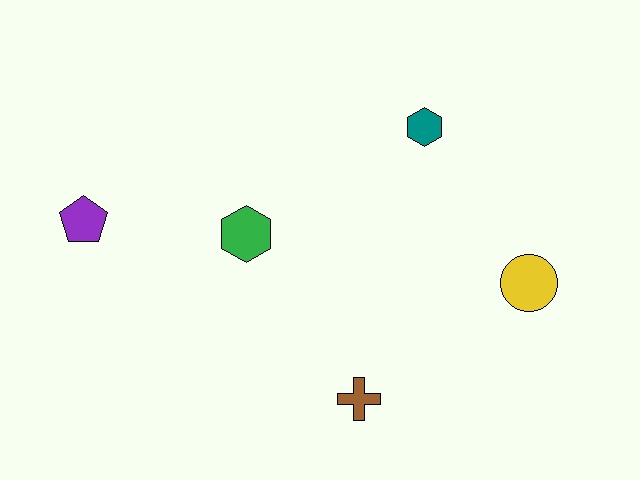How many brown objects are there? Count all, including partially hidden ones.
There is 1 brown object.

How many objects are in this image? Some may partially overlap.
There are 5 objects.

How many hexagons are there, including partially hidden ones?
There are 2 hexagons.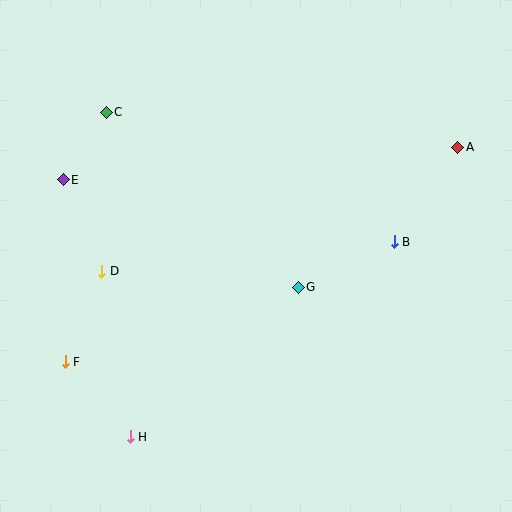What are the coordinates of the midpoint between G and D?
The midpoint between G and D is at (200, 279).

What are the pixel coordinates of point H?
Point H is at (130, 437).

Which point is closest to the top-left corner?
Point C is closest to the top-left corner.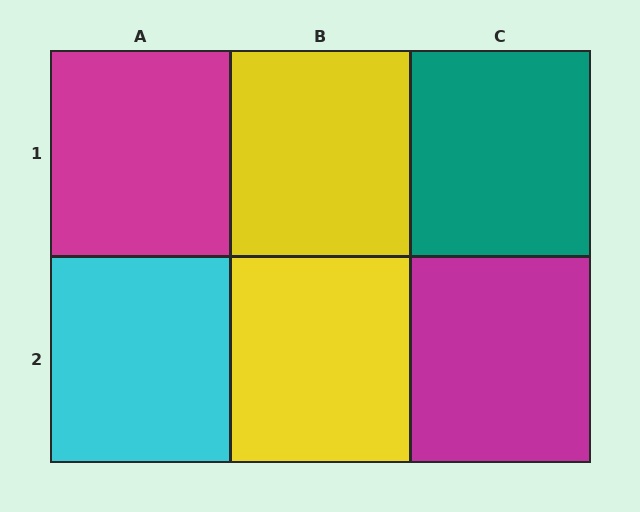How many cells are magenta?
2 cells are magenta.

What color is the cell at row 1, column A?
Magenta.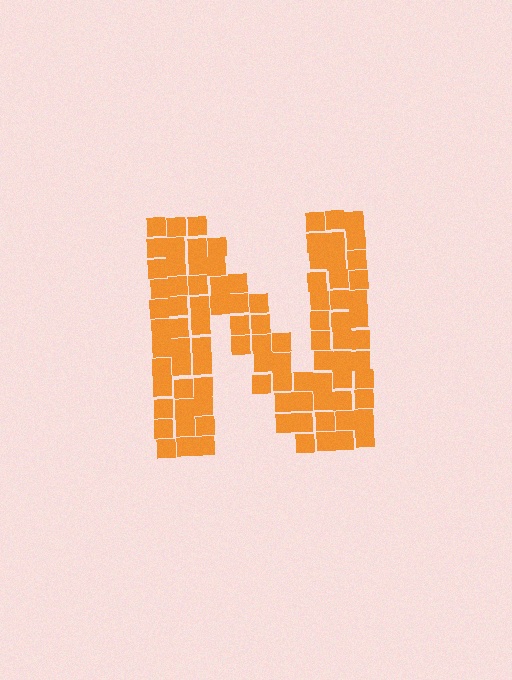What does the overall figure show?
The overall figure shows the letter N.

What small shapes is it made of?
It is made of small squares.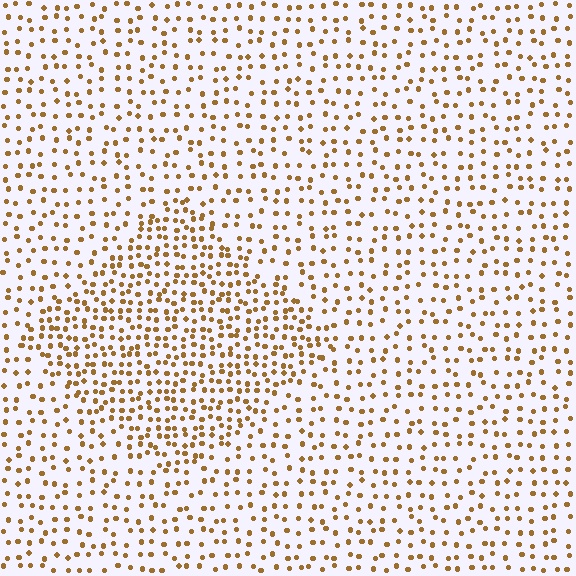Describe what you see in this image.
The image contains small brown elements arranged at two different densities. A diamond-shaped region is visible where the elements are more densely packed than the surrounding area.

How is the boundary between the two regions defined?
The boundary is defined by a change in element density (approximately 1.8x ratio). All elements are the same color, size, and shape.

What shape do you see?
I see a diamond.